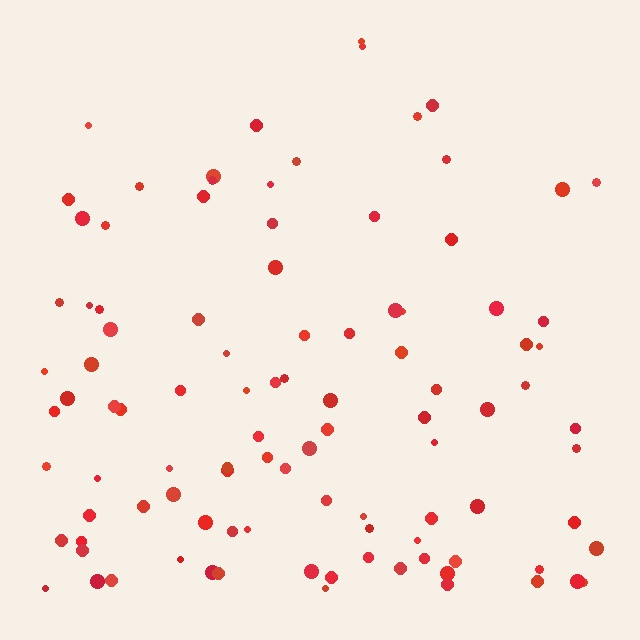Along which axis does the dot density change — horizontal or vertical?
Vertical.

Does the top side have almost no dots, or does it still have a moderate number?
Still a moderate number, just noticeably fewer than the bottom.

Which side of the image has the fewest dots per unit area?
The top.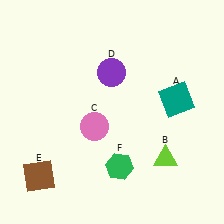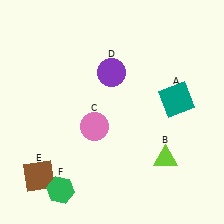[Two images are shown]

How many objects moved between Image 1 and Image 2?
1 object moved between the two images.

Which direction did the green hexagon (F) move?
The green hexagon (F) moved left.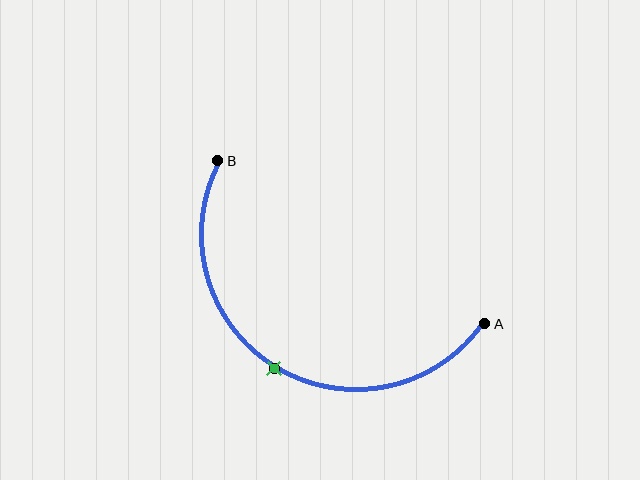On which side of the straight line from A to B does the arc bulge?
The arc bulges below the straight line connecting A and B.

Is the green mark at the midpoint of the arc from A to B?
Yes. The green mark lies on the arc at equal arc-length from both A and B — it is the arc midpoint.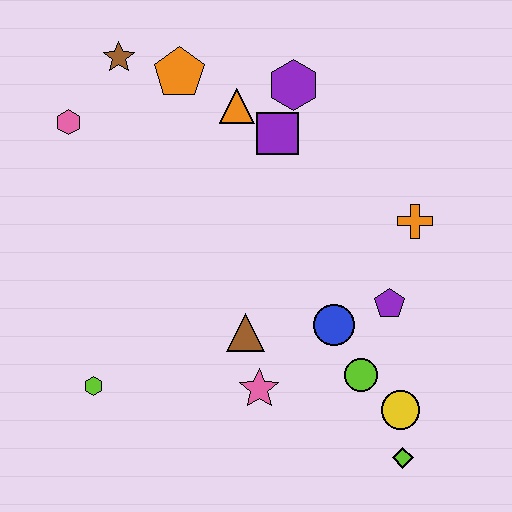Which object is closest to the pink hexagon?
The brown star is closest to the pink hexagon.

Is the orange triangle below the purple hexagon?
Yes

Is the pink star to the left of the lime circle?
Yes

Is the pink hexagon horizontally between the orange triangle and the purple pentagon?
No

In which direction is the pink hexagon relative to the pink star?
The pink hexagon is above the pink star.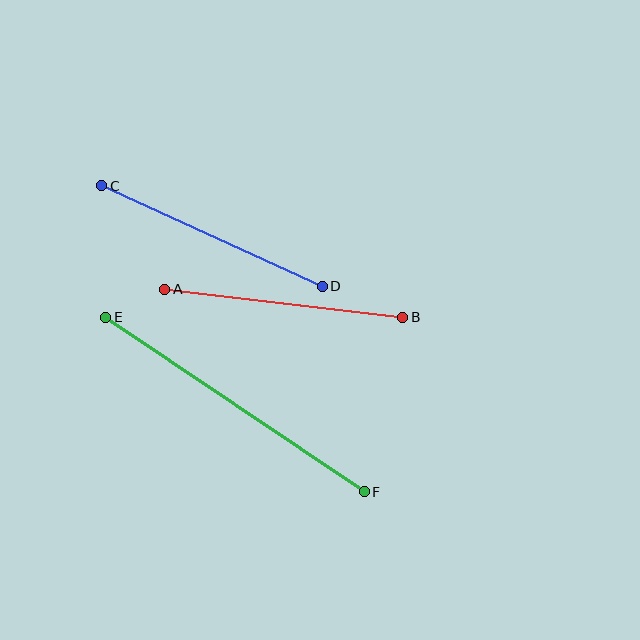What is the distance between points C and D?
The distance is approximately 243 pixels.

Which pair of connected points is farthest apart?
Points E and F are farthest apart.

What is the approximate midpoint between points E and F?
The midpoint is at approximately (235, 404) pixels.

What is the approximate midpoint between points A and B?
The midpoint is at approximately (284, 303) pixels.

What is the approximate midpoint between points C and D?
The midpoint is at approximately (212, 236) pixels.